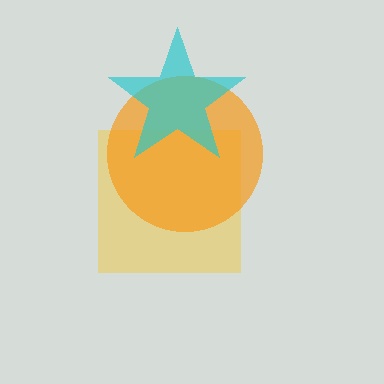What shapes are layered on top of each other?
The layered shapes are: a yellow square, an orange circle, a cyan star.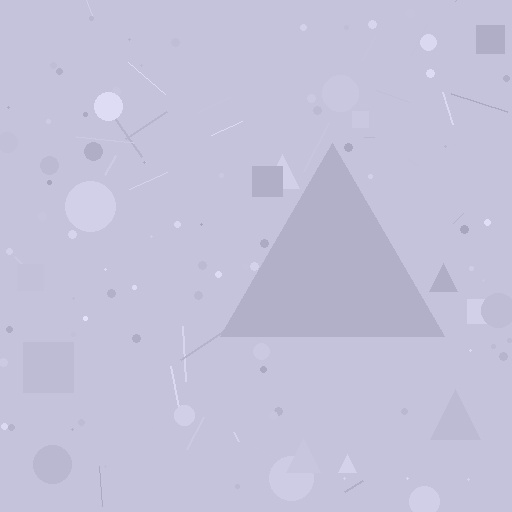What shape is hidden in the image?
A triangle is hidden in the image.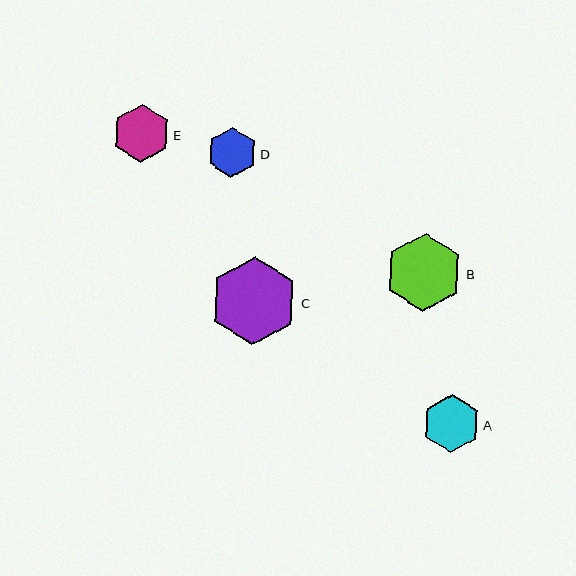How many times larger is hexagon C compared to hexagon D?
Hexagon C is approximately 1.8 times the size of hexagon D.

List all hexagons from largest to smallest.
From largest to smallest: C, B, A, E, D.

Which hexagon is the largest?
Hexagon C is the largest with a size of approximately 89 pixels.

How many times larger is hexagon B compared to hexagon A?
Hexagon B is approximately 1.3 times the size of hexagon A.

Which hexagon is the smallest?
Hexagon D is the smallest with a size of approximately 50 pixels.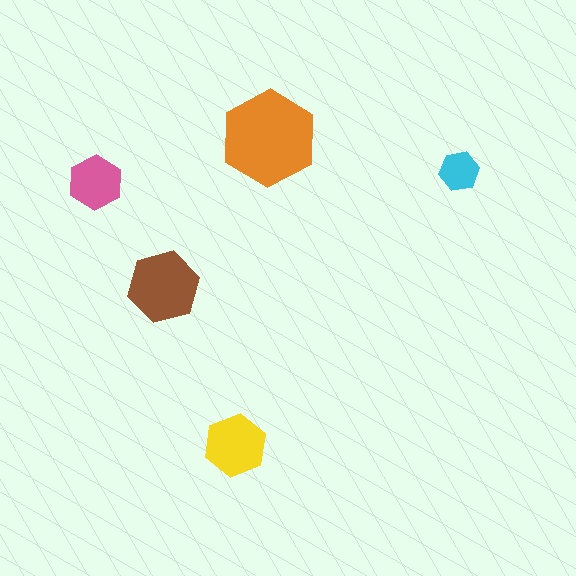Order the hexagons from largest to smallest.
the orange one, the brown one, the yellow one, the pink one, the cyan one.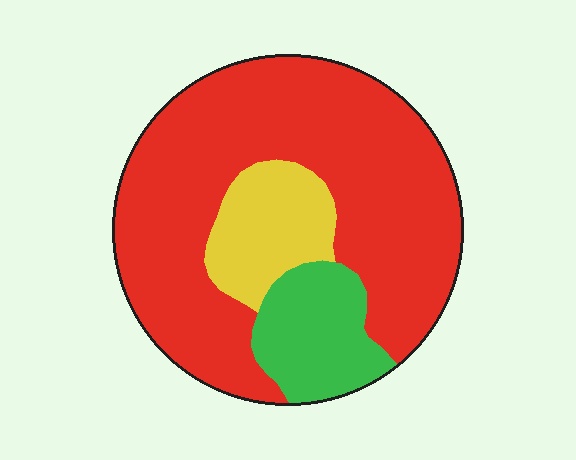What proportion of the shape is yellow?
Yellow takes up less than a sixth of the shape.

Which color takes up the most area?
Red, at roughly 70%.